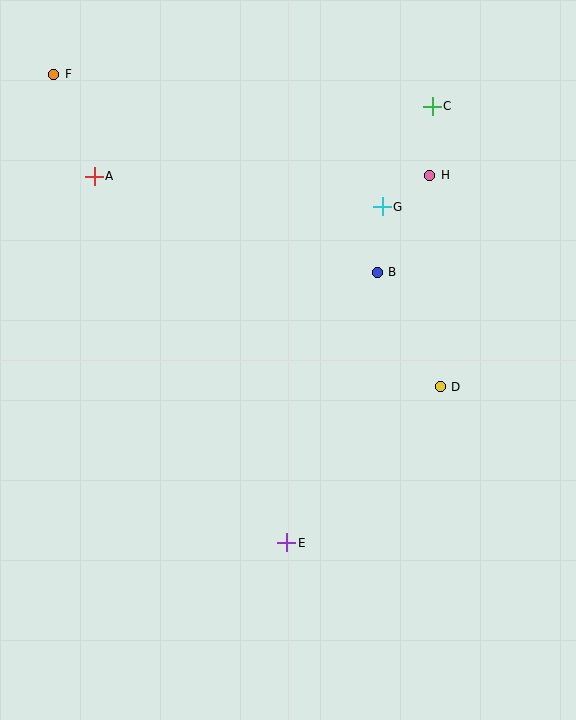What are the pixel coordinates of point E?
Point E is at (287, 543).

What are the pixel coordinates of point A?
Point A is at (94, 176).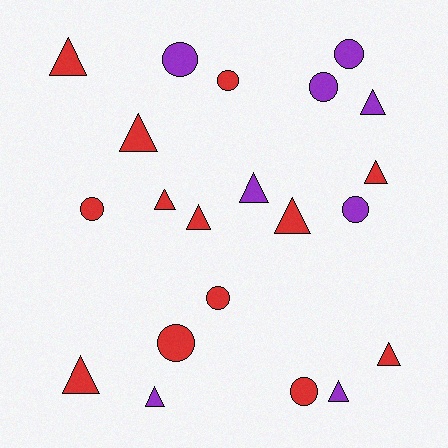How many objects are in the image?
There are 21 objects.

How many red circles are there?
There are 5 red circles.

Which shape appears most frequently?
Triangle, with 12 objects.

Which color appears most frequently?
Red, with 13 objects.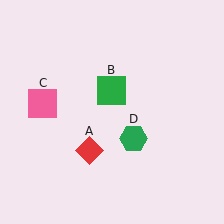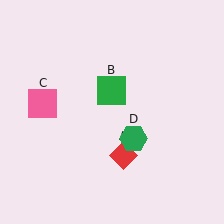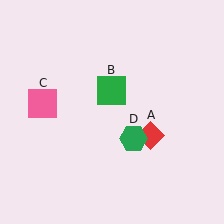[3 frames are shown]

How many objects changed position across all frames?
1 object changed position: red diamond (object A).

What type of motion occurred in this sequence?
The red diamond (object A) rotated counterclockwise around the center of the scene.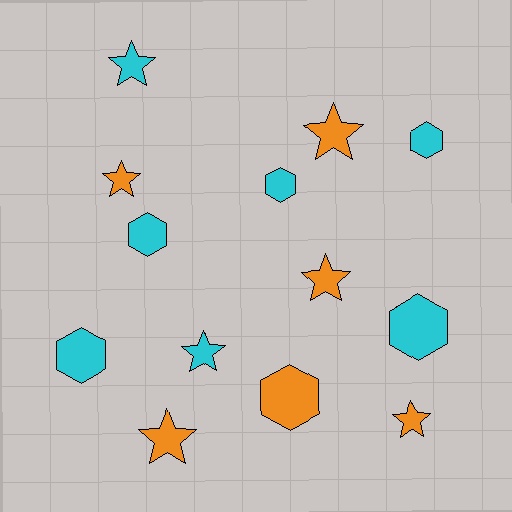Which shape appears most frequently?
Star, with 7 objects.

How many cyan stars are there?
There are 2 cyan stars.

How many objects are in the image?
There are 13 objects.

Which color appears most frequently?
Cyan, with 7 objects.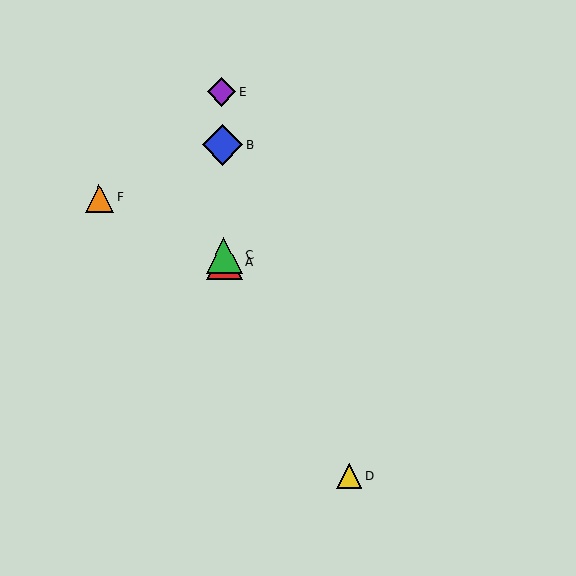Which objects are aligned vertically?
Objects A, B, C, E are aligned vertically.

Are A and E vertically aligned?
Yes, both are at x≈224.